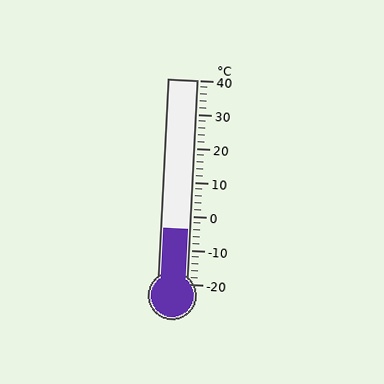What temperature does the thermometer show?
The thermometer shows approximately -4°C.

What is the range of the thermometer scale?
The thermometer scale ranges from -20°C to 40°C.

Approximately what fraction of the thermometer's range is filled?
The thermometer is filled to approximately 25% of its range.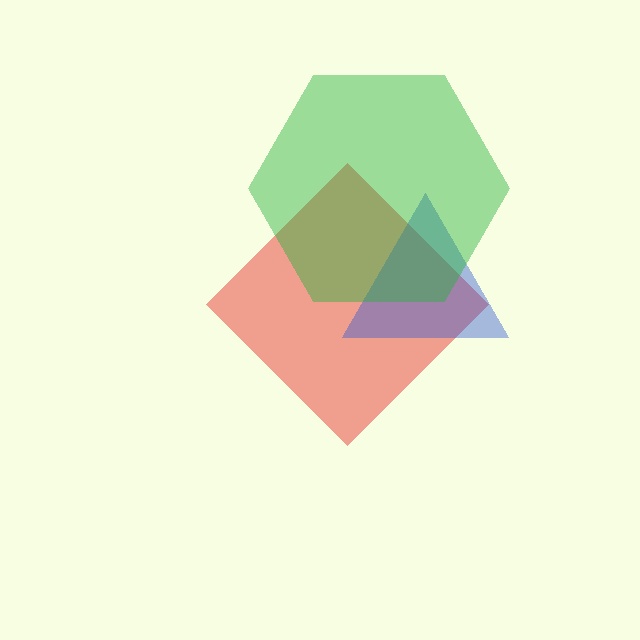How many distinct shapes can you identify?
There are 3 distinct shapes: a red diamond, a blue triangle, a green hexagon.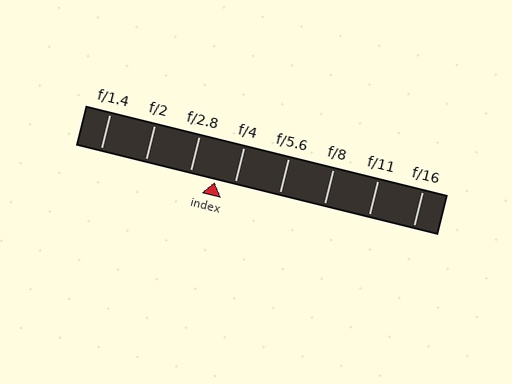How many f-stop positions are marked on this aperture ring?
There are 8 f-stop positions marked.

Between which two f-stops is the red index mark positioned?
The index mark is between f/2.8 and f/4.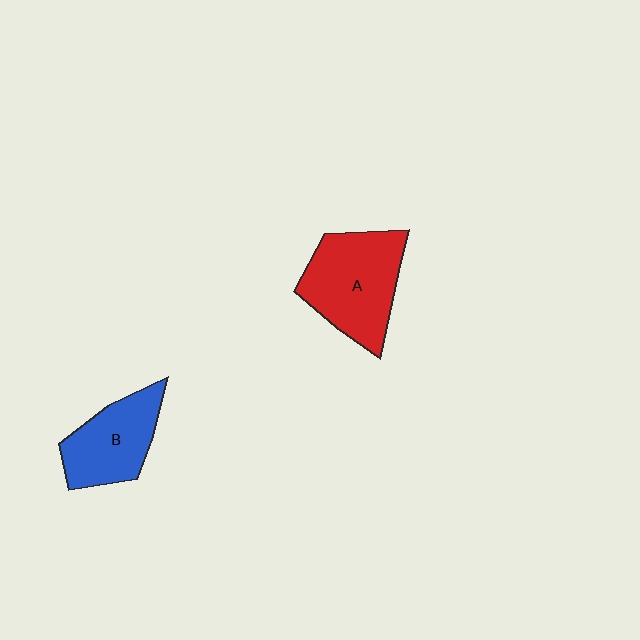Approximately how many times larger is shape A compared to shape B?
Approximately 1.3 times.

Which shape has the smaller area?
Shape B (blue).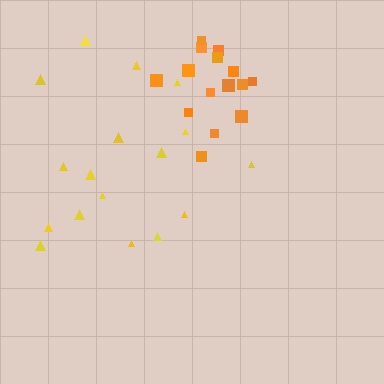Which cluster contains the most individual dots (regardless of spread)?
Yellow (17).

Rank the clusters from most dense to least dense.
orange, yellow.